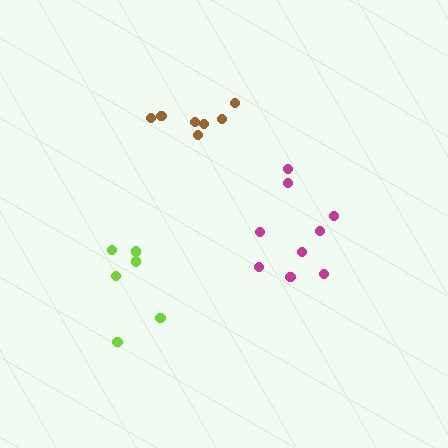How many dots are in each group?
Group 1: 6 dots, Group 2: 9 dots, Group 3: 7 dots (22 total).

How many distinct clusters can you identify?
There are 3 distinct clusters.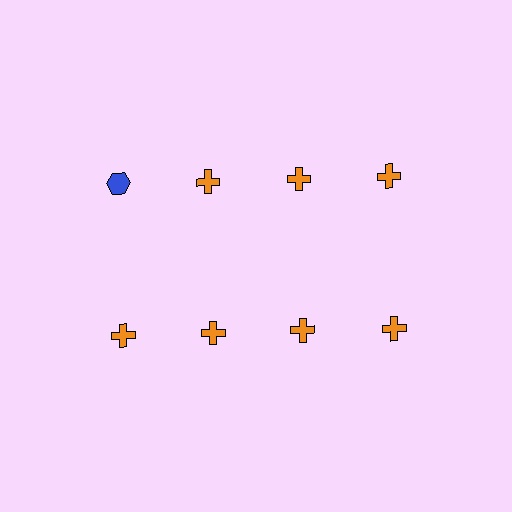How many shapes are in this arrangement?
There are 8 shapes arranged in a grid pattern.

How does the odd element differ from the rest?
It differs in both color (blue instead of orange) and shape (hexagon instead of cross).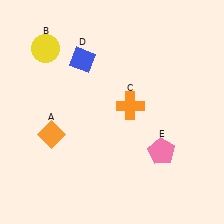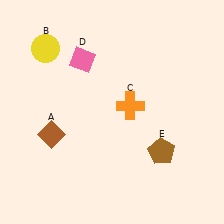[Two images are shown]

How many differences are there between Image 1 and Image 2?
There are 3 differences between the two images.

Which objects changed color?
A changed from orange to brown. D changed from blue to pink. E changed from pink to brown.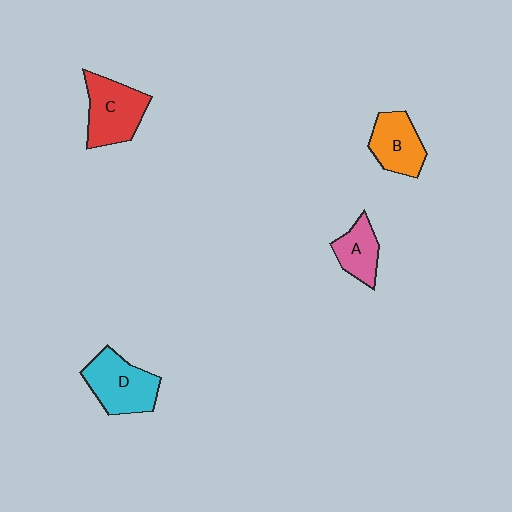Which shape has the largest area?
Shape C (red).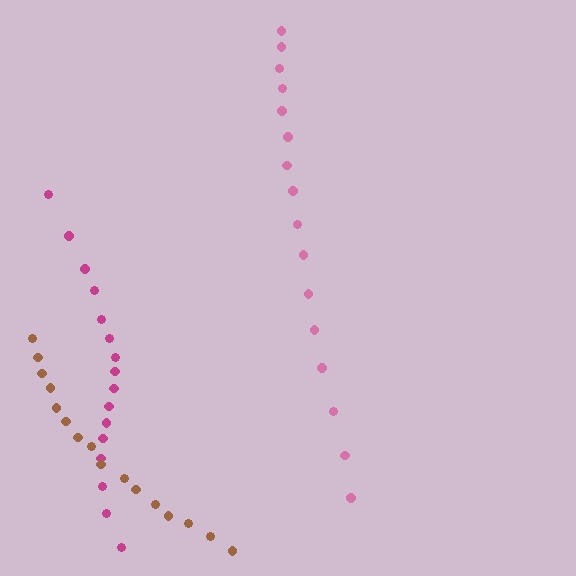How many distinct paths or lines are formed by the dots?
There are 3 distinct paths.